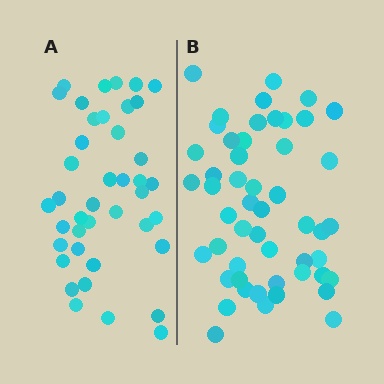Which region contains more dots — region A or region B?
Region B (the right region) has more dots.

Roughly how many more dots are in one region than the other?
Region B has roughly 10 or so more dots than region A.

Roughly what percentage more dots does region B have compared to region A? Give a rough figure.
About 25% more.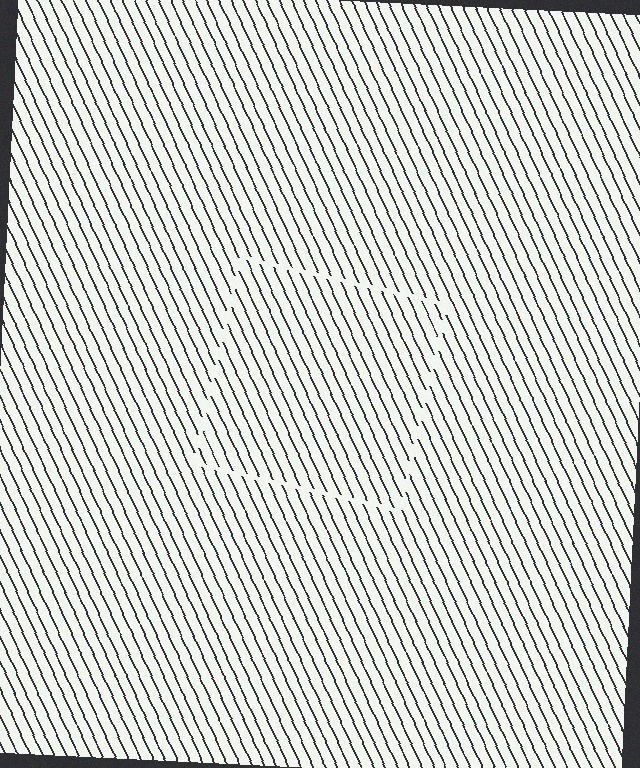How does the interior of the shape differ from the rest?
The interior of the shape contains the same grating, shifted by half a period — the contour is defined by the phase discontinuity where line-ends from the inner and outer gratings abut.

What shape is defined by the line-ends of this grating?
An illusory square. The interior of the shape contains the same grating, shifted by half a period — the contour is defined by the phase discontinuity where line-ends from the inner and outer gratings abut.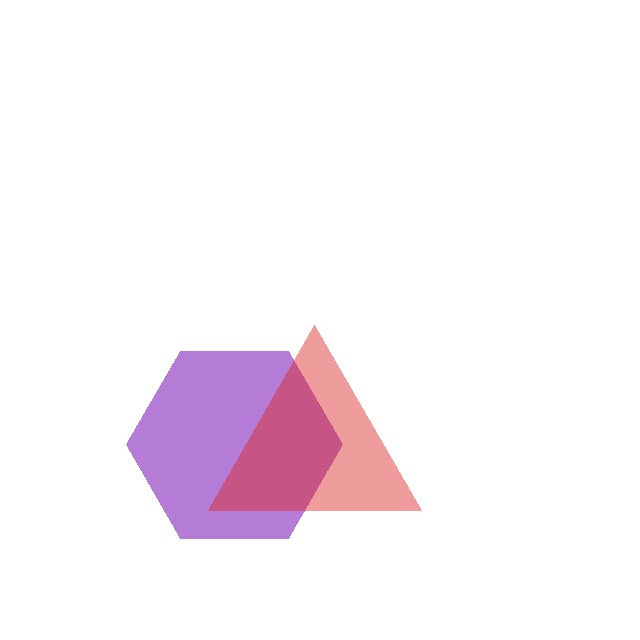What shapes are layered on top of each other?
The layered shapes are: a purple hexagon, a red triangle.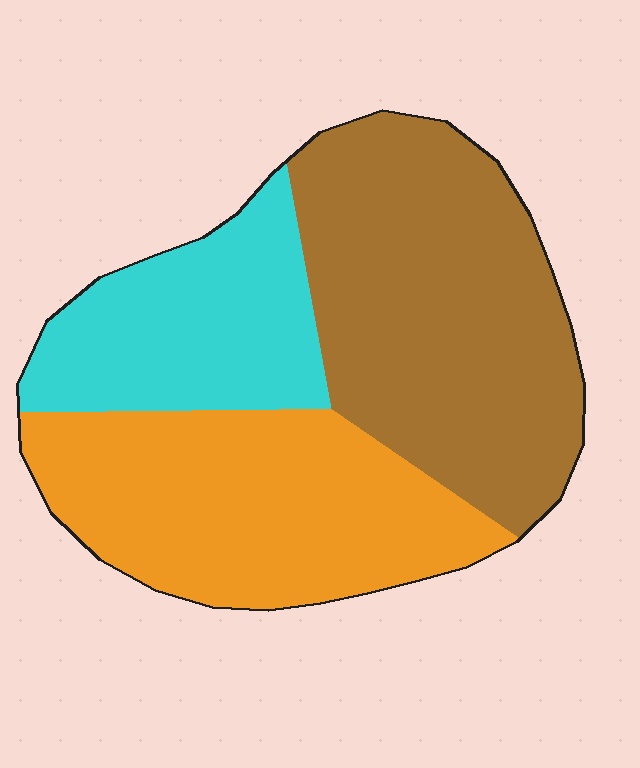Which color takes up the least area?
Cyan, at roughly 25%.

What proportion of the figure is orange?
Orange takes up about one third (1/3) of the figure.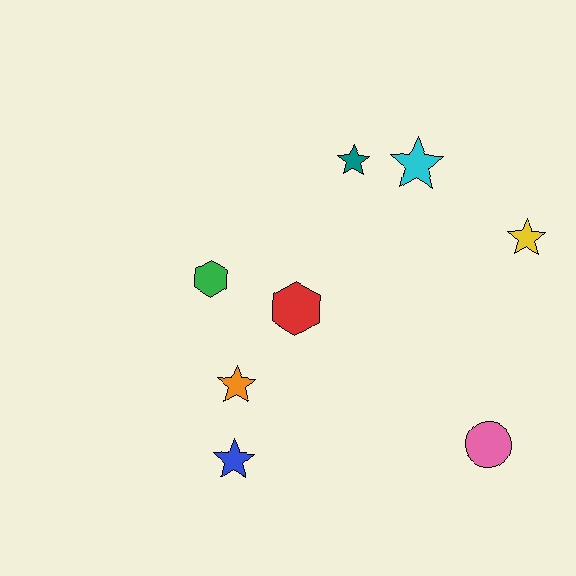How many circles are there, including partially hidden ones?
There is 1 circle.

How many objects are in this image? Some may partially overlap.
There are 8 objects.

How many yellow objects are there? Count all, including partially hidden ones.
There is 1 yellow object.